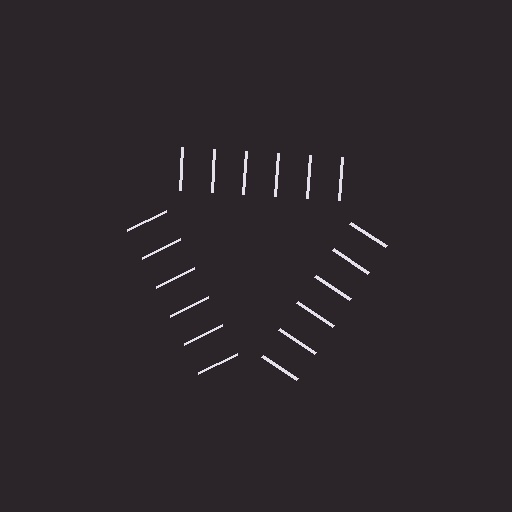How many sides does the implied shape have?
3 sides — the line-ends trace a triangle.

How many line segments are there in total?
18 — 6 along each of the 3 edges.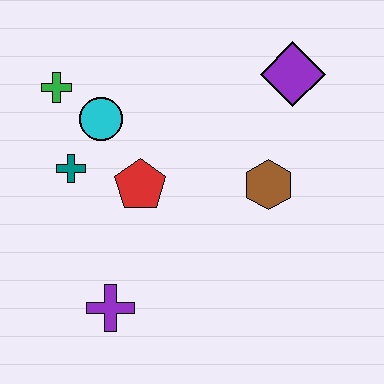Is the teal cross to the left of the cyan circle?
Yes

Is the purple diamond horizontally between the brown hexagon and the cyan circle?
No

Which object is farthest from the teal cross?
The purple diamond is farthest from the teal cross.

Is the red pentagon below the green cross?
Yes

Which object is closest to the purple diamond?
The brown hexagon is closest to the purple diamond.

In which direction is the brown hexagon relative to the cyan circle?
The brown hexagon is to the right of the cyan circle.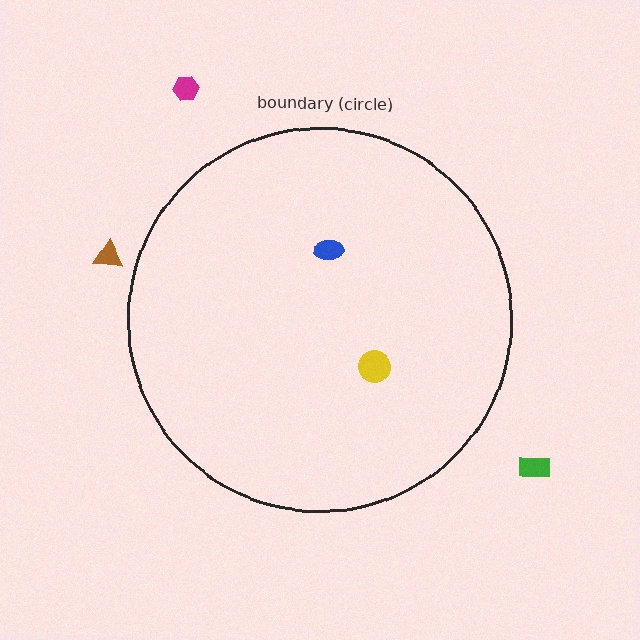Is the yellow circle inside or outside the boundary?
Inside.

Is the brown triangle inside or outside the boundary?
Outside.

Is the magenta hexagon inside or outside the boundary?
Outside.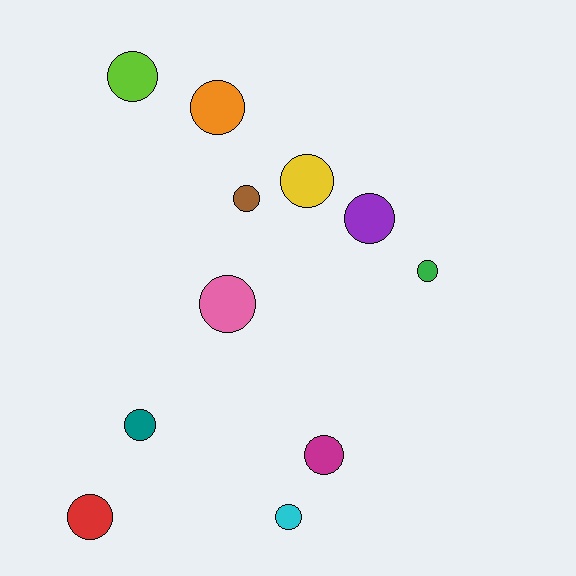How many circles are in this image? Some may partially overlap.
There are 11 circles.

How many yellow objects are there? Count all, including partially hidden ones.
There is 1 yellow object.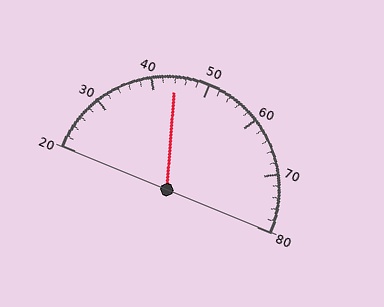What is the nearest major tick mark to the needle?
The nearest major tick mark is 40.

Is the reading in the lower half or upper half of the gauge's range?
The reading is in the lower half of the range (20 to 80).